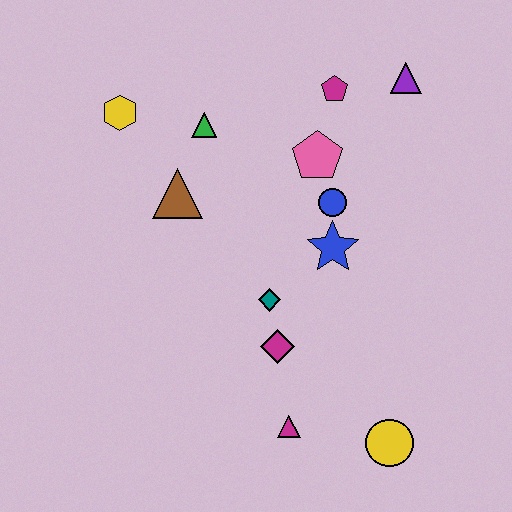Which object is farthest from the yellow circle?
The yellow hexagon is farthest from the yellow circle.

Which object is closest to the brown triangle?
The green triangle is closest to the brown triangle.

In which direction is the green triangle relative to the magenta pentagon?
The green triangle is to the left of the magenta pentagon.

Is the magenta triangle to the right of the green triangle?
Yes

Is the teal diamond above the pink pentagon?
No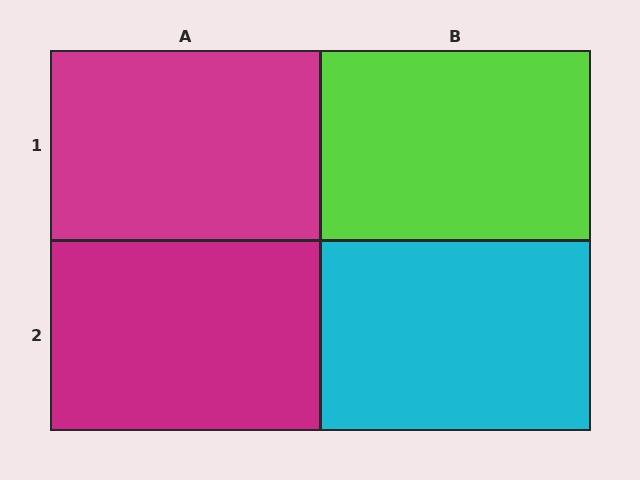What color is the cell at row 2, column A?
Magenta.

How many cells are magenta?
2 cells are magenta.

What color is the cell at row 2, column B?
Cyan.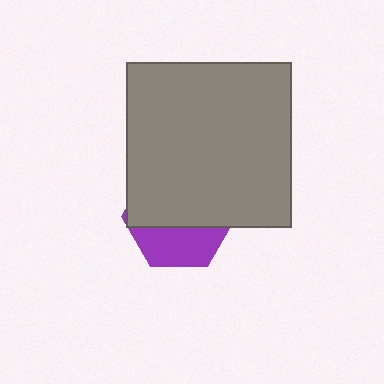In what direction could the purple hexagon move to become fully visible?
The purple hexagon could move down. That would shift it out from behind the gray square entirely.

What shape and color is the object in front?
The object in front is a gray square.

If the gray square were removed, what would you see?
You would see the complete purple hexagon.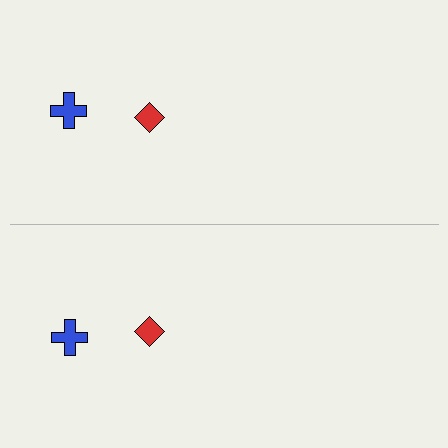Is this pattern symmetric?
Yes, this pattern has bilateral (reflection) symmetry.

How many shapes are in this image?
There are 4 shapes in this image.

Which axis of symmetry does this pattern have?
The pattern has a horizontal axis of symmetry running through the center of the image.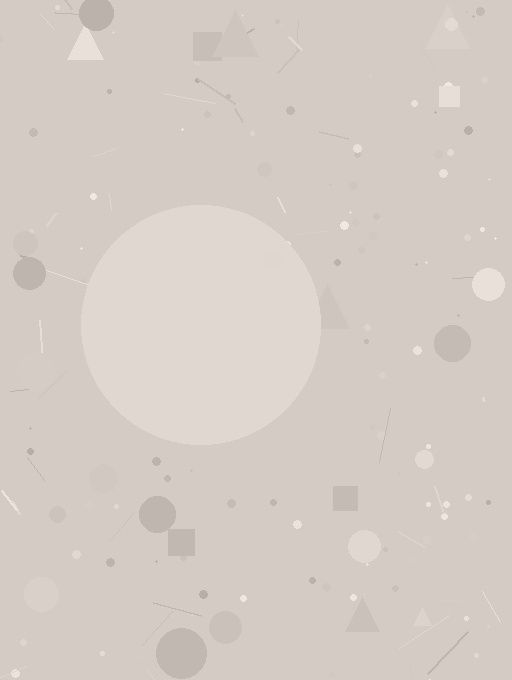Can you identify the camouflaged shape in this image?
The camouflaged shape is a circle.